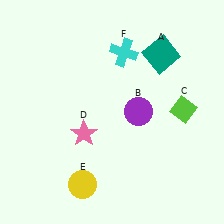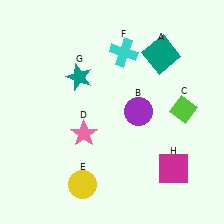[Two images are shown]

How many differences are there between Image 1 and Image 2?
There are 2 differences between the two images.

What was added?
A teal star (G), a magenta square (H) were added in Image 2.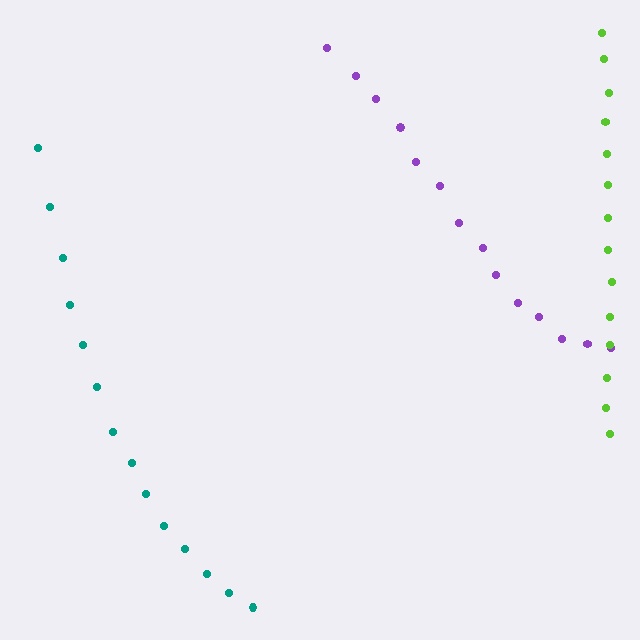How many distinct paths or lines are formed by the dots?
There are 3 distinct paths.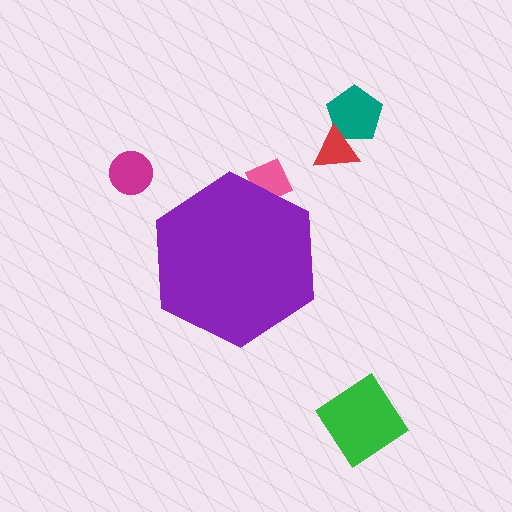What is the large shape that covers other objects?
A purple hexagon.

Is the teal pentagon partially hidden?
No, the teal pentagon is fully visible.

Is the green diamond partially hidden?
No, the green diamond is fully visible.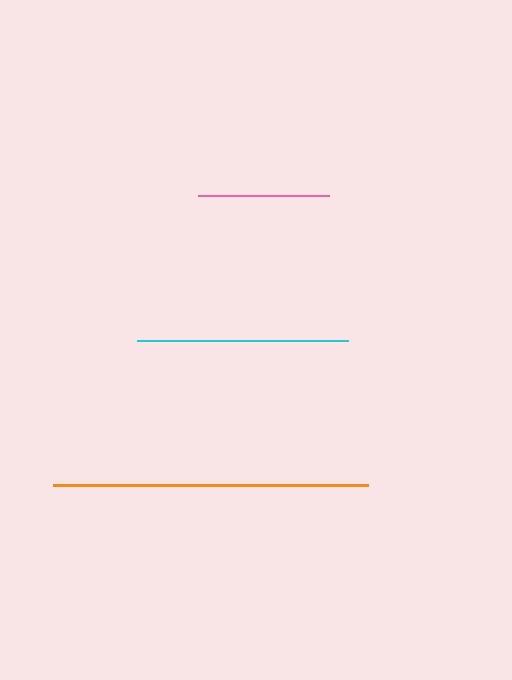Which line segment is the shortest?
The pink line is the shortest at approximately 131 pixels.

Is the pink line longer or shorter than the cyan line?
The cyan line is longer than the pink line.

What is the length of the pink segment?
The pink segment is approximately 131 pixels long.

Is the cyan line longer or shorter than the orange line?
The orange line is longer than the cyan line.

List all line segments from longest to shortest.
From longest to shortest: orange, cyan, pink.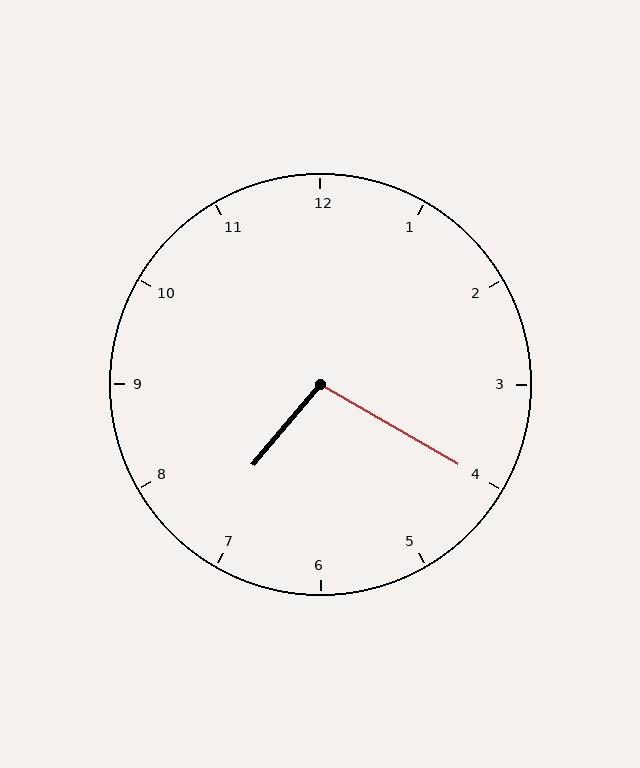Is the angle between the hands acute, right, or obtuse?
It is obtuse.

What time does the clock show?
7:20.